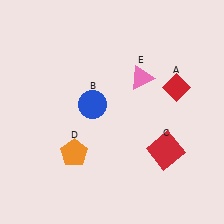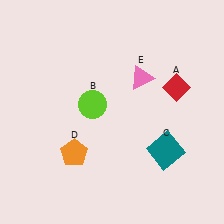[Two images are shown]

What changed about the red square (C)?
In Image 1, C is red. In Image 2, it changed to teal.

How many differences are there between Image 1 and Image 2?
There are 2 differences between the two images.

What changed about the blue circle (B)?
In Image 1, B is blue. In Image 2, it changed to lime.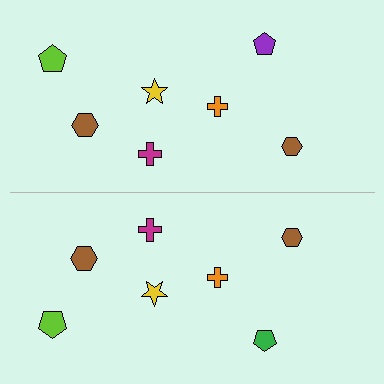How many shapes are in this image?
There are 14 shapes in this image.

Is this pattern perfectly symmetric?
No, the pattern is not perfectly symmetric. The green pentagon on the bottom side breaks the symmetry — its mirror counterpart is purple.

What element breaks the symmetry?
The green pentagon on the bottom side breaks the symmetry — its mirror counterpart is purple.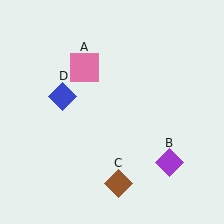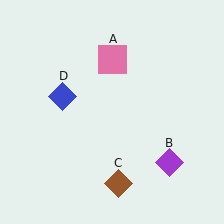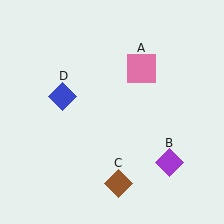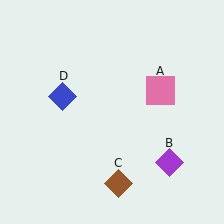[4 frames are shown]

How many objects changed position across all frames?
1 object changed position: pink square (object A).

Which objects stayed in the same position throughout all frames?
Purple diamond (object B) and brown diamond (object C) and blue diamond (object D) remained stationary.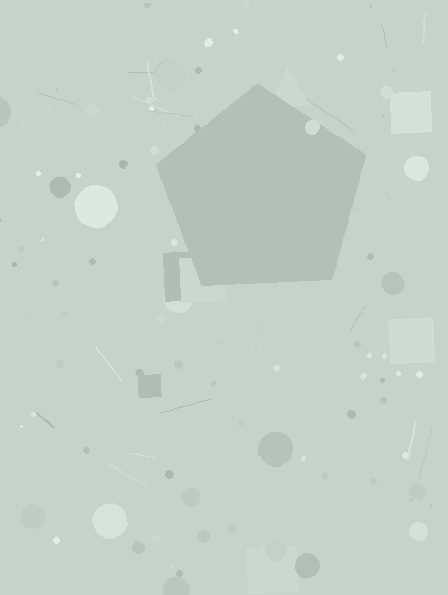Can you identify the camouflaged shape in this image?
The camouflaged shape is a pentagon.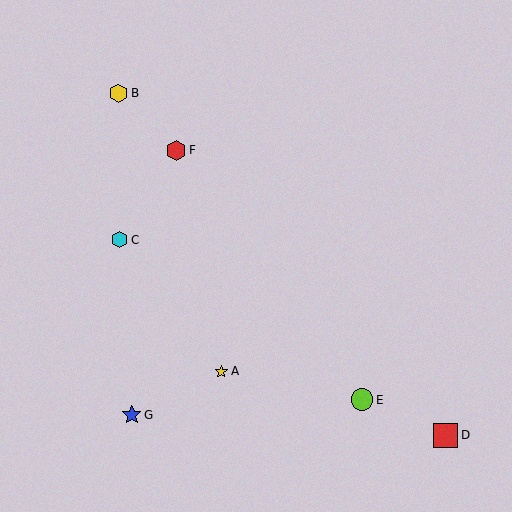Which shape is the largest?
The red square (labeled D) is the largest.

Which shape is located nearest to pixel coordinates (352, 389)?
The lime circle (labeled E) at (362, 400) is nearest to that location.